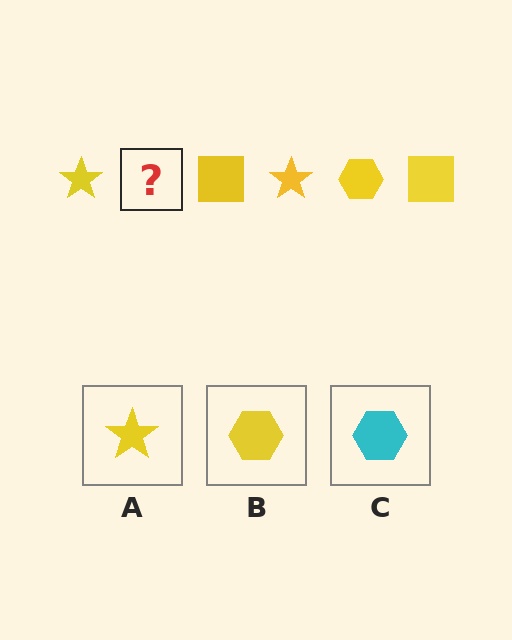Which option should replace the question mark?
Option B.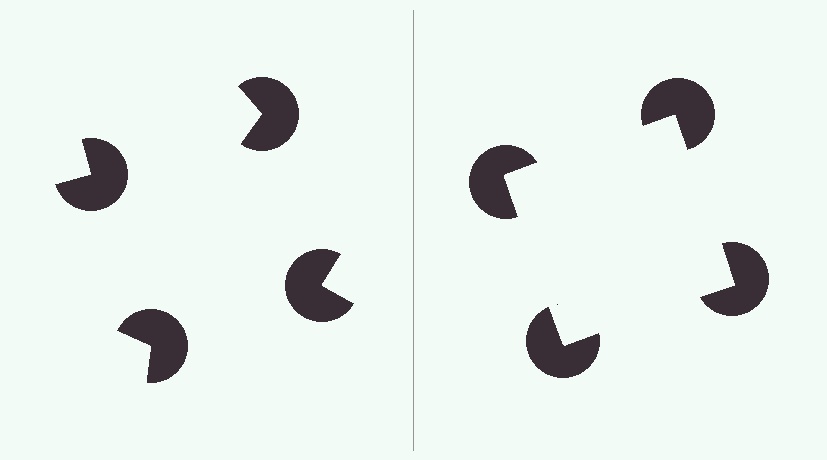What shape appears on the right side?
An illusory square.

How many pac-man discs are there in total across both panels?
8 — 4 on each side.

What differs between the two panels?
The pac-man discs are positioned identically on both sides; only the wedge orientations differ. On the right they align to a square; on the left they are misaligned.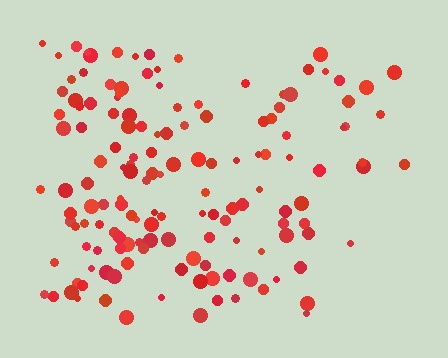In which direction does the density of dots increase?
From right to left, with the left side densest.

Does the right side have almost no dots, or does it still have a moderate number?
Still a moderate number, just noticeably fewer than the left.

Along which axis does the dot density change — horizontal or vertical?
Horizontal.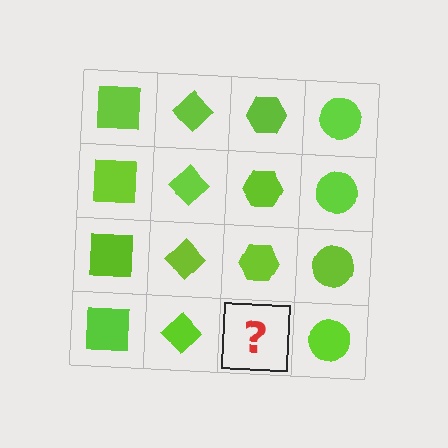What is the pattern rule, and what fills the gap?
The rule is that each column has a consistent shape. The gap should be filled with a lime hexagon.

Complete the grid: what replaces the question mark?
The question mark should be replaced with a lime hexagon.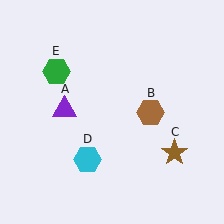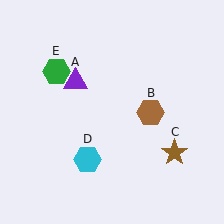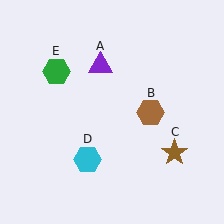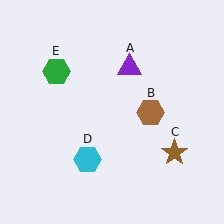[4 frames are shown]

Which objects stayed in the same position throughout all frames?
Brown hexagon (object B) and brown star (object C) and cyan hexagon (object D) and green hexagon (object E) remained stationary.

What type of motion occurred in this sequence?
The purple triangle (object A) rotated clockwise around the center of the scene.